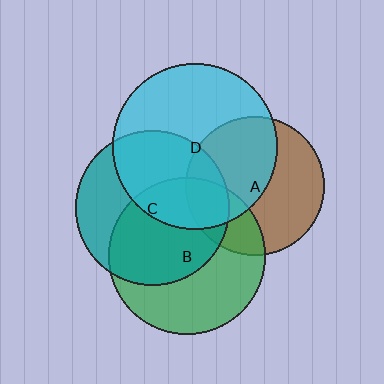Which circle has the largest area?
Circle D (cyan).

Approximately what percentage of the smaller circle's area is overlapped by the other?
Approximately 25%.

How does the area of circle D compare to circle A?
Approximately 1.4 times.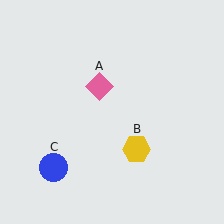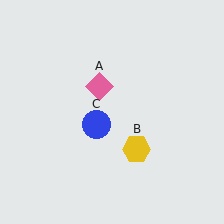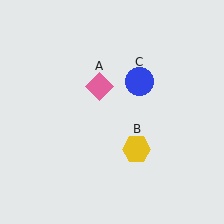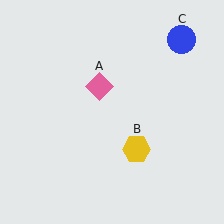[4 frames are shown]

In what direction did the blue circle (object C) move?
The blue circle (object C) moved up and to the right.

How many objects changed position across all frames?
1 object changed position: blue circle (object C).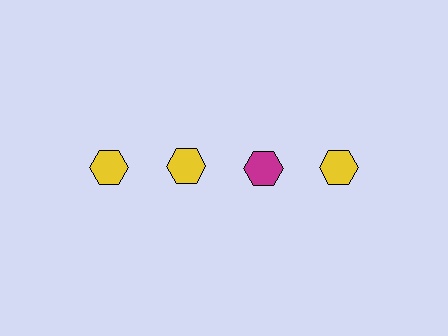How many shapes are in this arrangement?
There are 4 shapes arranged in a grid pattern.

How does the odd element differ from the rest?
It has a different color: magenta instead of yellow.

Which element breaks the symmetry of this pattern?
The magenta hexagon in the top row, center column breaks the symmetry. All other shapes are yellow hexagons.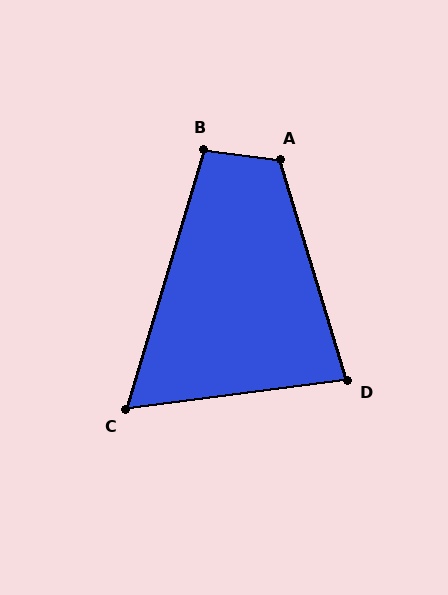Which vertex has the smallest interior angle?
C, at approximately 66 degrees.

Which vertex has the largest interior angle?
A, at approximately 114 degrees.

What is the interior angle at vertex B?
Approximately 99 degrees (obtuse).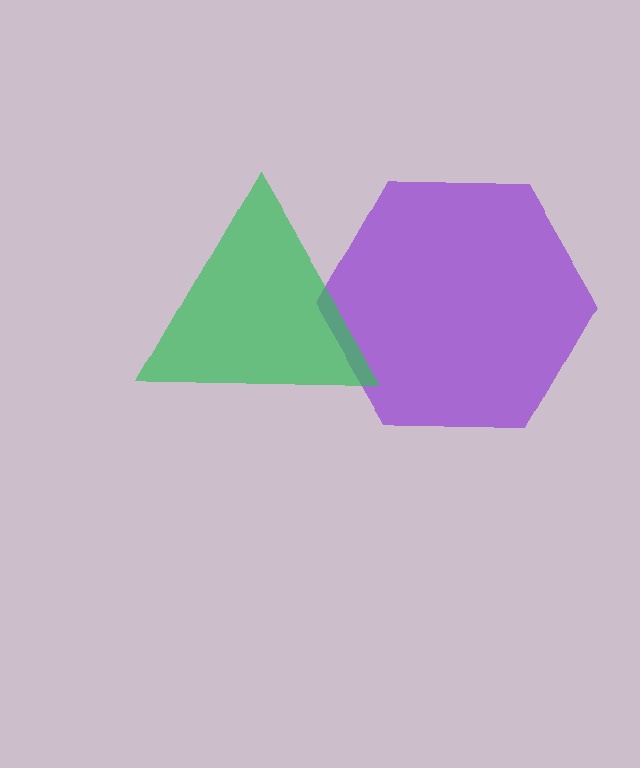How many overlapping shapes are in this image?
There are 2 overlapping shapes in the image.